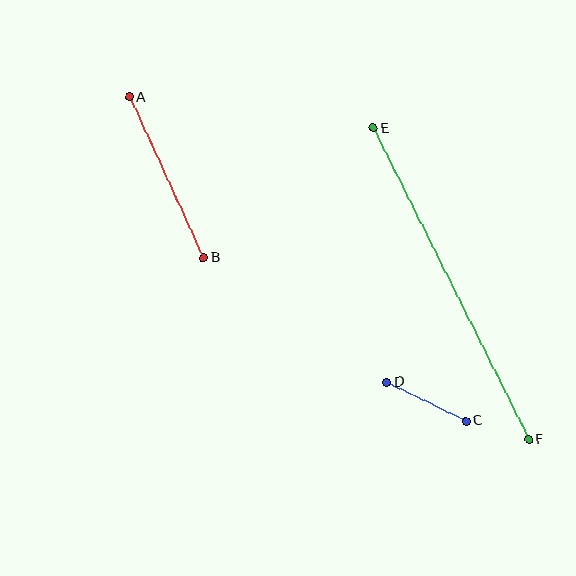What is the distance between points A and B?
The distance is approximately 177 pixels.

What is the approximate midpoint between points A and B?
The midpoint is at approximately (166, 177) pixels.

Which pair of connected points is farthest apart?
Points E and F are farthest apart.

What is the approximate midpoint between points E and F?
The midpoint is at approximately (451, 284) pixels.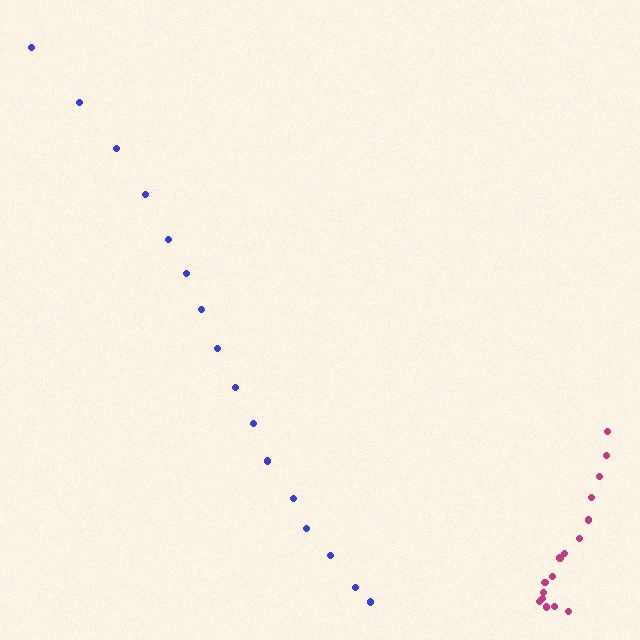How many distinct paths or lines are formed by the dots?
There are 2 distinct paths.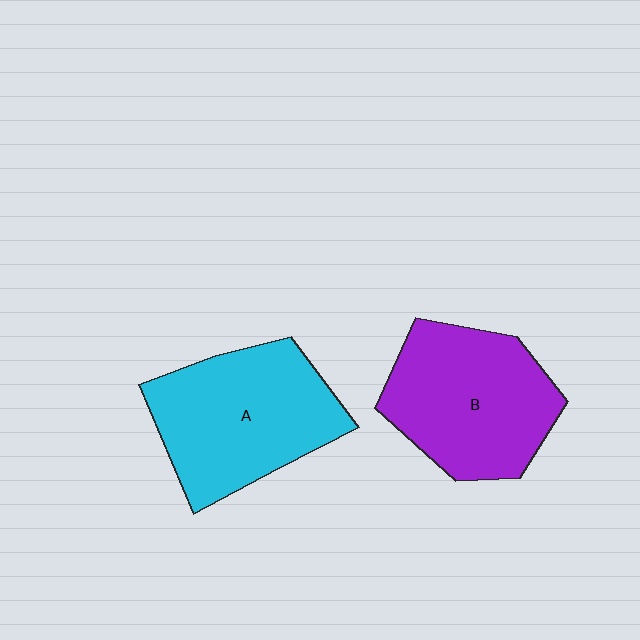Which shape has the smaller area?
Shape B (purple).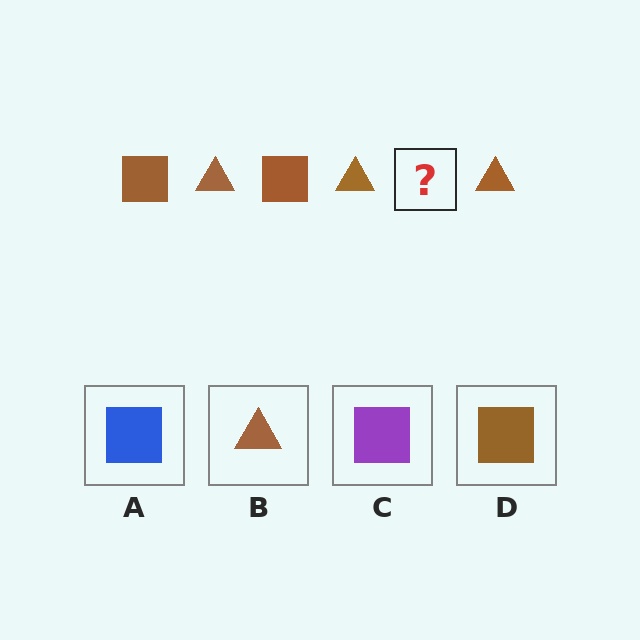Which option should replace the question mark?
Option D.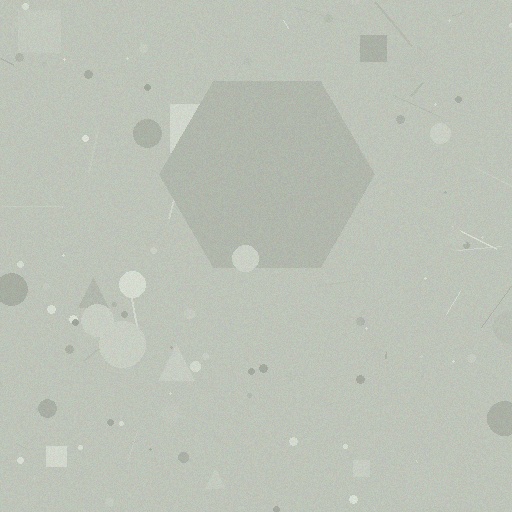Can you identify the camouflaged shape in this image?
The camouflaged shape is a hexagon.